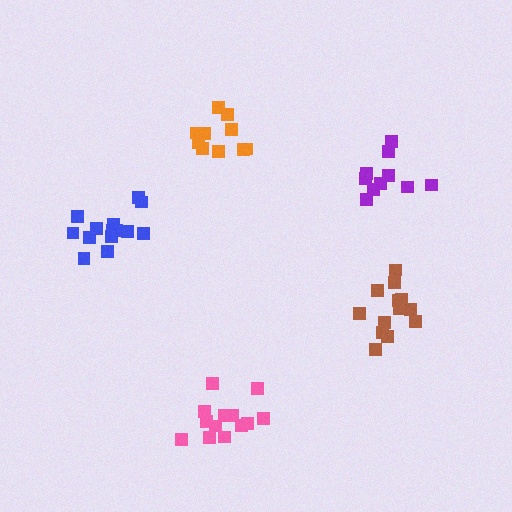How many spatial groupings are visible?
There are 5 spatial groupings.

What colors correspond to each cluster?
The clusters are colored: purple, orange, pink, brown, blue.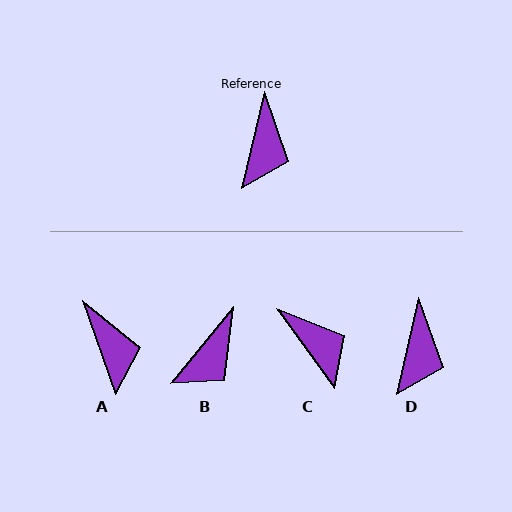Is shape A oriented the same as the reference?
No, it is off by about 32 degrees.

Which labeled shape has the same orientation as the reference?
D.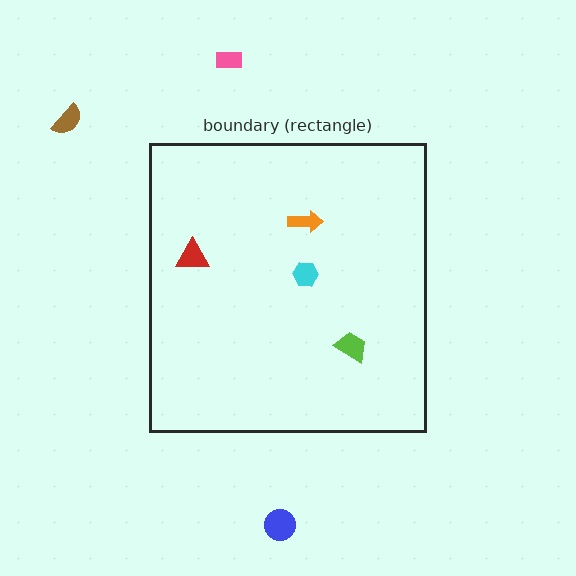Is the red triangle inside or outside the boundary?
Inside.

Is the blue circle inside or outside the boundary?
Outside.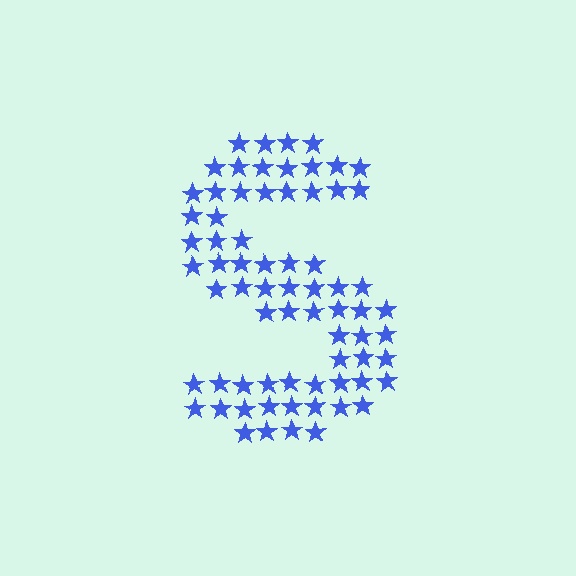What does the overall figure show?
The overall figure shows the letter S.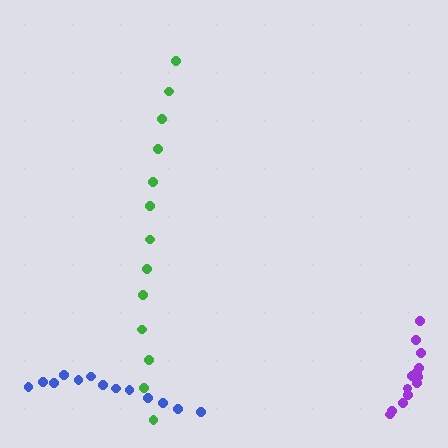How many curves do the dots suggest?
There are 3 distinct paths.